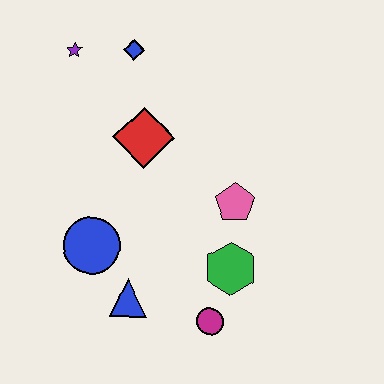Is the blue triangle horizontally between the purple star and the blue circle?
No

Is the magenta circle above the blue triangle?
No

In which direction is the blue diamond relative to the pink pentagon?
The blue diamond is above the pink pentagon.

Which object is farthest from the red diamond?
The magenta circle is farthest from the red diamond.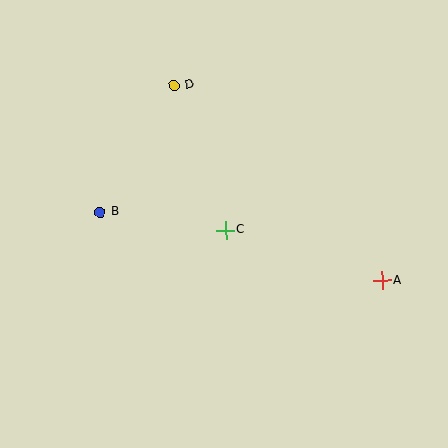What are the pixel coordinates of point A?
Point A is at (382, 281).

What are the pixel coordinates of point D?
Point D is at (174, 86).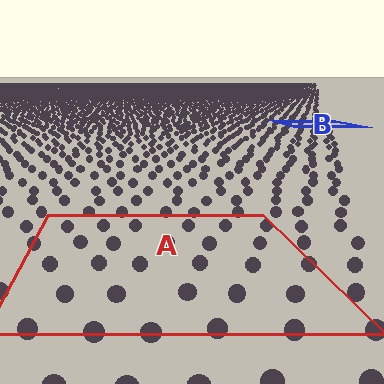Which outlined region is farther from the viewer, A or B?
Region B is farther from the viewer — the texture elements inside it appear smaller and more densely packed.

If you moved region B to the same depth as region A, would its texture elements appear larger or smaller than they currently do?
They would appear larger. At a closer depth, the same texture elements are projected at a bigger on-screen size.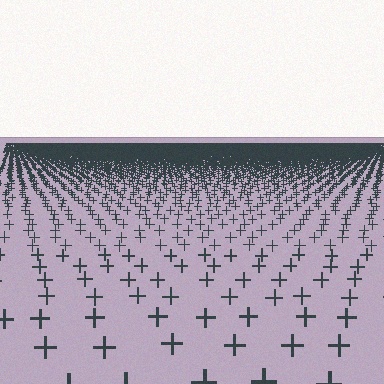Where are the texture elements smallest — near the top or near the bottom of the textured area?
Near the top.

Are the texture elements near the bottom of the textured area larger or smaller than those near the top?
Larger. Near the bottom, elements are closer to the viewer and appear at a bigger on-screen size.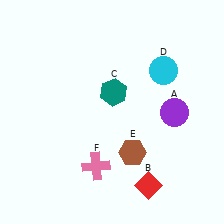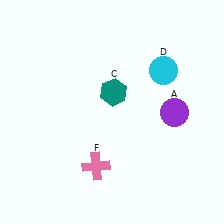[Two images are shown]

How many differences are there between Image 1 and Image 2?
There are 2 differences between the two images.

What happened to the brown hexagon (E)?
The brown hexagon (E) was removed in Image 2. It was in the bottom-right area of Image 1.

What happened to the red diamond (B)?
The red diamond (B) was removed in Image 2. It was in the bottom-right area of Image 1.